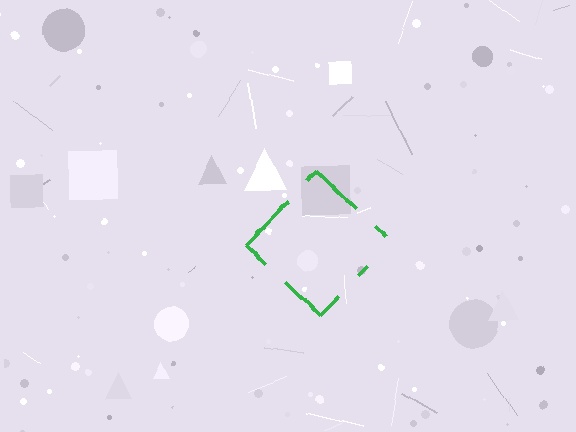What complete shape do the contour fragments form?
The contour fragments form a diamond.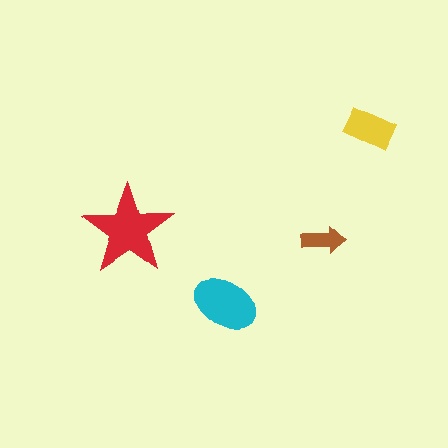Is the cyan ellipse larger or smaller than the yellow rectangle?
Larger.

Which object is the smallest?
The brown arrow.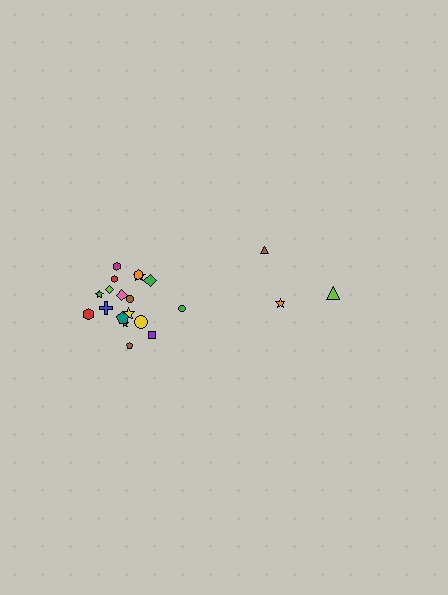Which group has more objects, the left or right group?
The left group.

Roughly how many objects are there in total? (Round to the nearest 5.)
Roughly 20 objects in total.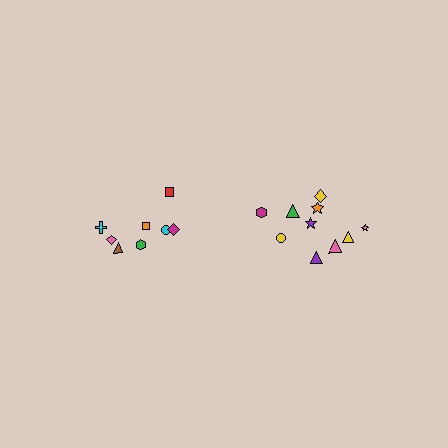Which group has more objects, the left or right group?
The right group.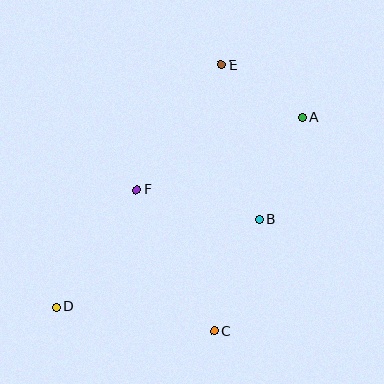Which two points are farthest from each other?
Points A and D are farthest from each other.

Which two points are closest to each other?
Points A and E are closest to each other.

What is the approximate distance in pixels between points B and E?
The distance between B and E is approximately 159 pixels.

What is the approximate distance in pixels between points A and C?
The distance between A and C is approximately 232 pixels.